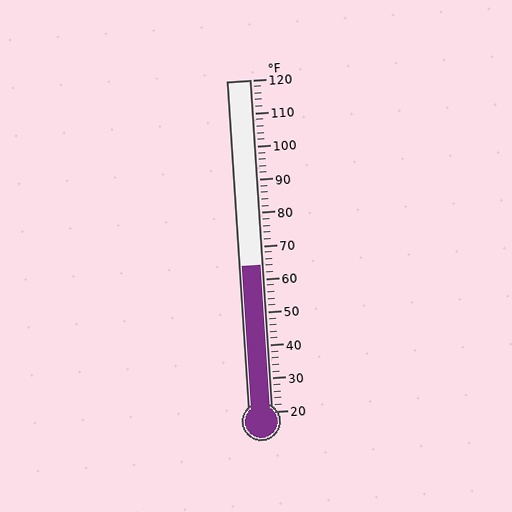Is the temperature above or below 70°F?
The temperature is below 70°F.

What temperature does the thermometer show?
The thermometer shows approximately 64°F.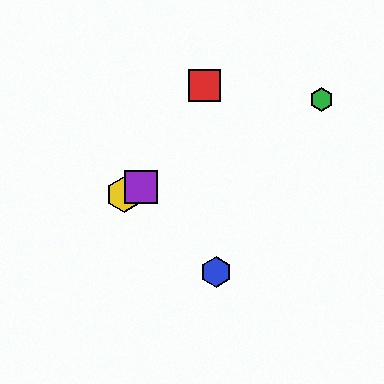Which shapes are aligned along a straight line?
The green hexagon, the yellow hexagon, the purple square are aligned along a straight line.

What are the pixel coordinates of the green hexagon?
The green hexagon is at (321, 99).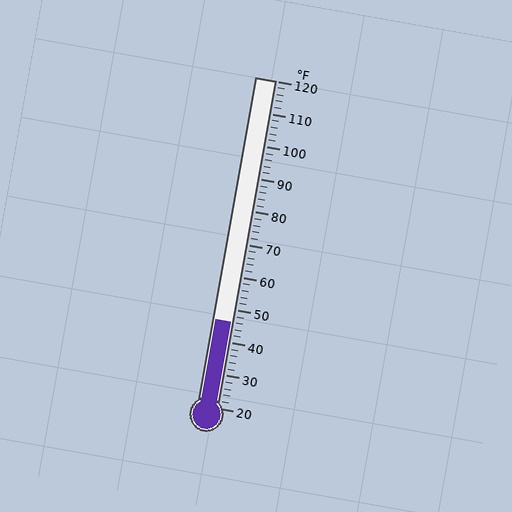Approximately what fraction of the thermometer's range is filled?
The thermometer is filled to approximately 25% of its range.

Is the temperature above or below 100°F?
The temperature is below 100°F.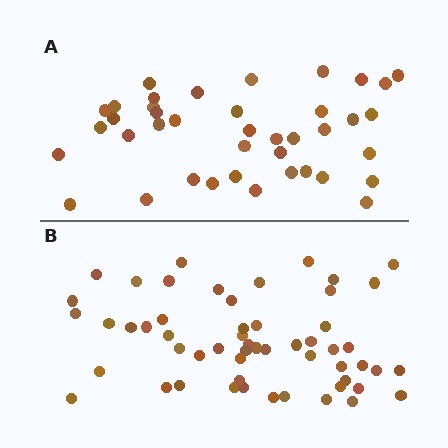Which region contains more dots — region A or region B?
Region B (the bottom region) has more dots.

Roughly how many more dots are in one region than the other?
Region B has approximately 15 more dots than region A.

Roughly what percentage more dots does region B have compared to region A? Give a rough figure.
About 40% more.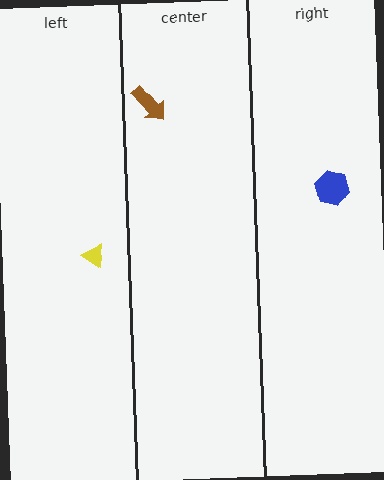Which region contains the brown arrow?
The center region.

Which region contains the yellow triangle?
The left region.